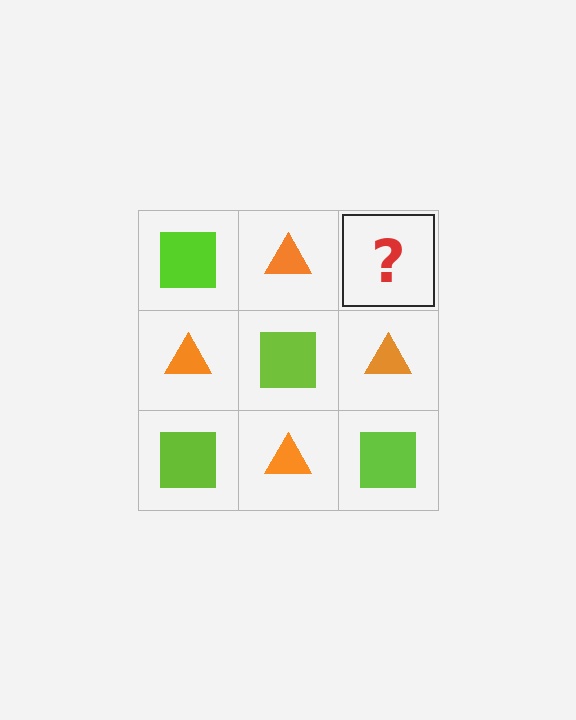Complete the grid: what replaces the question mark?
The question mark should be replaced with a lime square.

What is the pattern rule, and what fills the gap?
The rule is that it alternates lime square and orange triangle in a checkerboard pattern. The gap should be filled with a lime square.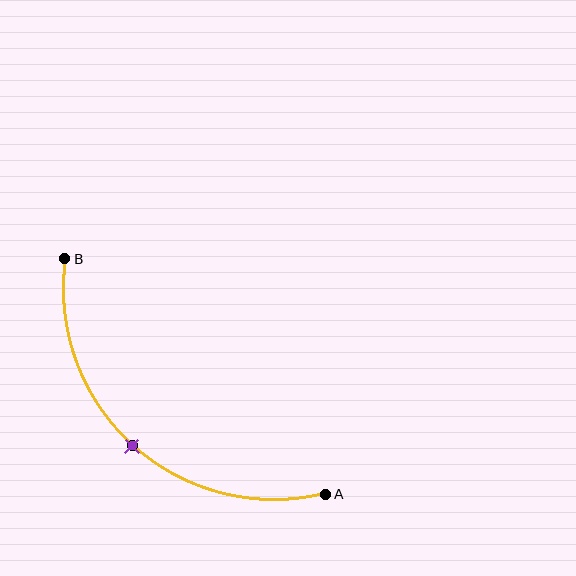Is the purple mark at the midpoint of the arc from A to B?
Yes. The purple mark lies on the arc at equal arc-length from both A and B — it is the arc midpoint.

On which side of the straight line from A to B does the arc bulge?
The arc bulges below and to the left of the straight line connecting A and B.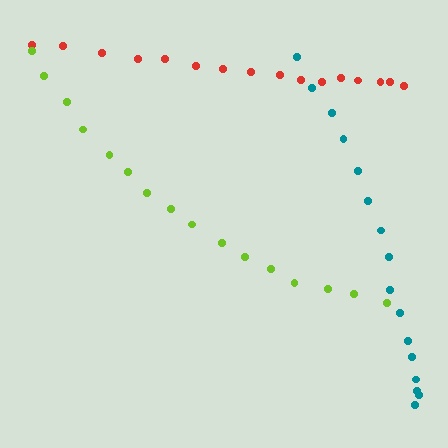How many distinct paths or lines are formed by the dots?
There are 3 distinct paths.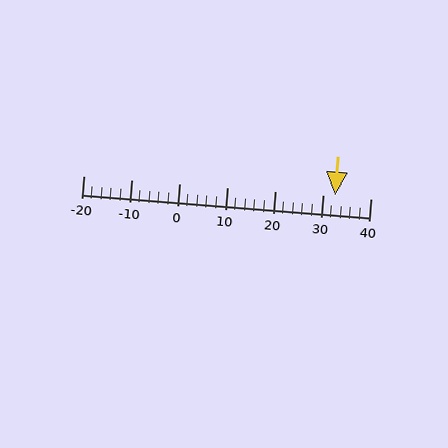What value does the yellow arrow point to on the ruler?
The yellow arrow points to approximately 33.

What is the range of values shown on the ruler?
The ruler shows values from -20 to 40.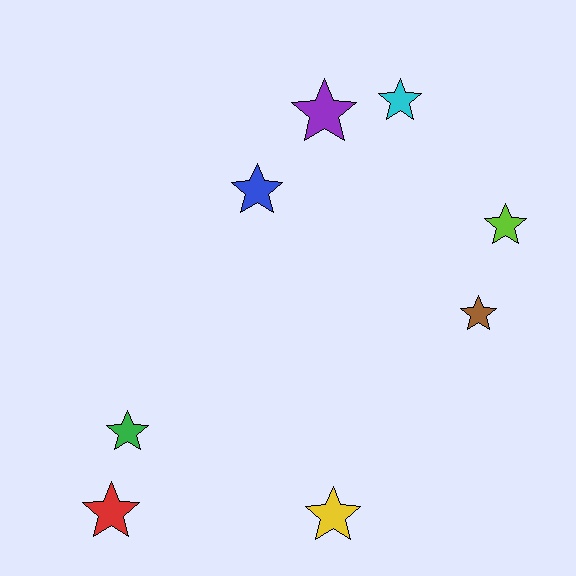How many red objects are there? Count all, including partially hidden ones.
There is 1 red object.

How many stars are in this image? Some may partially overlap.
There are 8 stars.